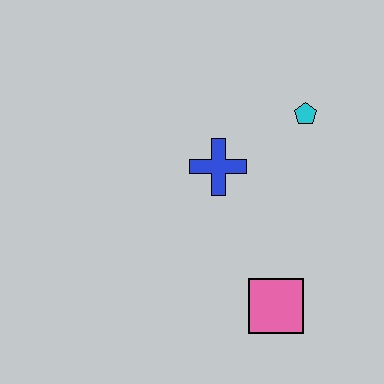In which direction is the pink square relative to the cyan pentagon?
The pink square is below the cyan pentagon.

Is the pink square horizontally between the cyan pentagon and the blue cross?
Yes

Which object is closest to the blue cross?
The cyan pentagon is closest to the blue cross.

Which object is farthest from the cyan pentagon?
The pink square is farthest from the cyan pentagon.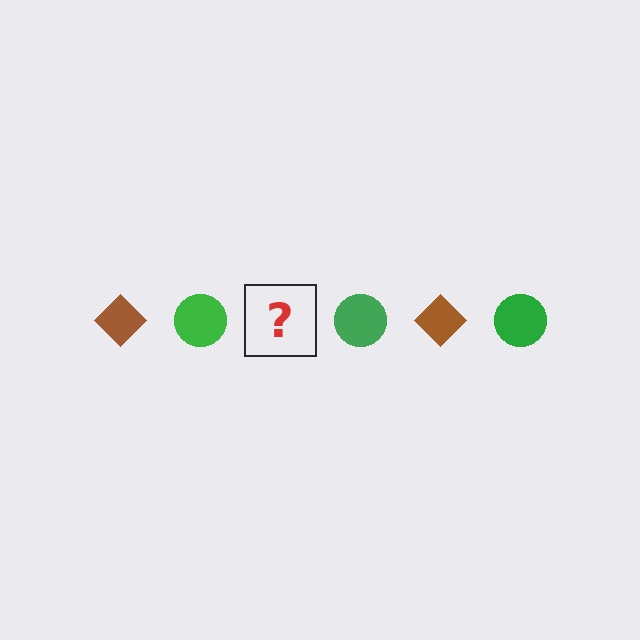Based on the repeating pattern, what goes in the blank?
The blank should be a brown diamond.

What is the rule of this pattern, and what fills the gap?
The rule is that the pattern alternates between brown diamond and green circle. The gap should be filled with a brown diamond.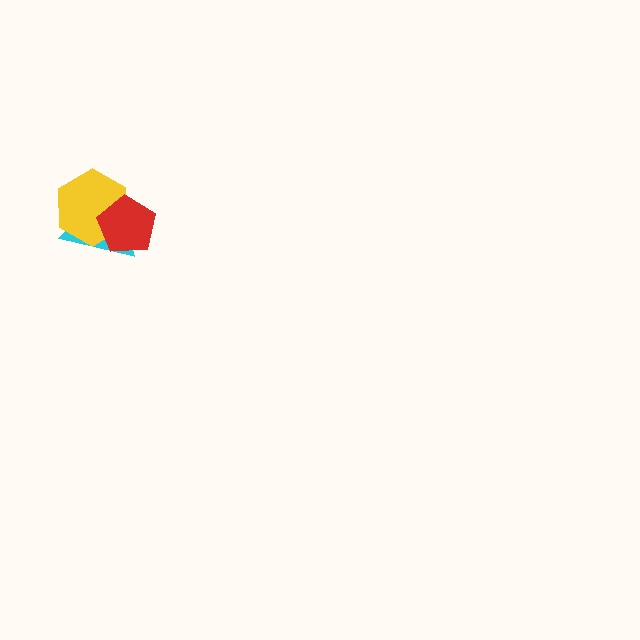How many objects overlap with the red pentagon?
2 objects overlap with the red pentagon.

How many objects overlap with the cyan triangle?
2 objects overlap with the cyan triangle.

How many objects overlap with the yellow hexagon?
2 objects overlap with the yellow hexagon.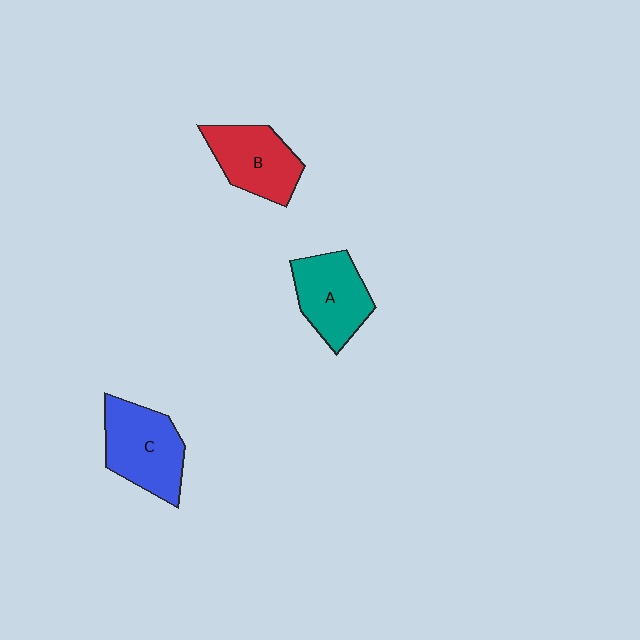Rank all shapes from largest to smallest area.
From largest to smallest: C (blue), A (teal), B (red).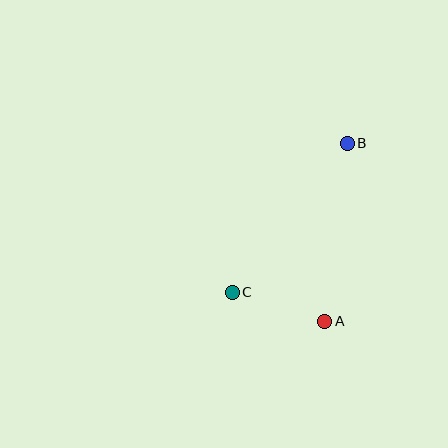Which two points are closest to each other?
Points A and C are closest to each other.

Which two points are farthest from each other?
Points B and C are farthest from each other.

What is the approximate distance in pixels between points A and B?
The distance between A and B is approximately 179 pixels.